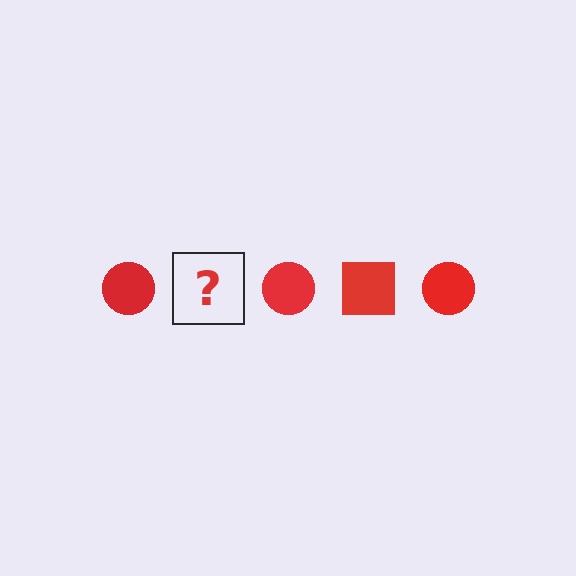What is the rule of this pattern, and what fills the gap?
The rule is that the pattern cycles through circle, square shapes in red. The gap should be filled with a red square.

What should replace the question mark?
The question mark should be replaced with a red square.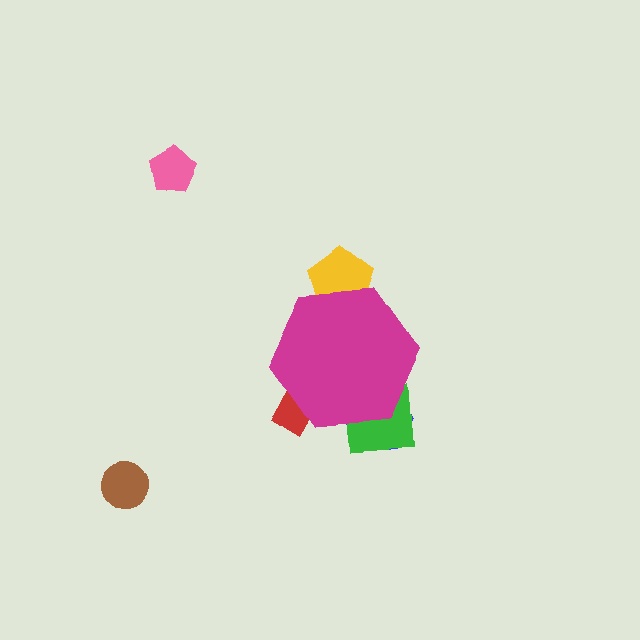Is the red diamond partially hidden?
Yes, the red diamond is partially hidden behind the magenta hexagon.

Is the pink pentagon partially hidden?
No, the pink pentagon is fully visible.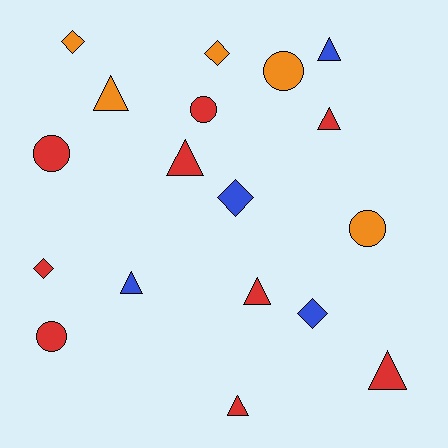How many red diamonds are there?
There is 1 red diamond.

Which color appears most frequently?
Red, with 9 objects.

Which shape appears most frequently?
Triangle, with 8 objects.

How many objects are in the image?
There are 18 objects.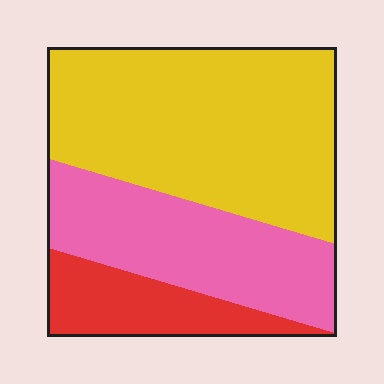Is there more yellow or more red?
Yellow.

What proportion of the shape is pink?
Pink takes up about one third (1/3) of the shape.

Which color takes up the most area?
Yellow, at roughly 55%.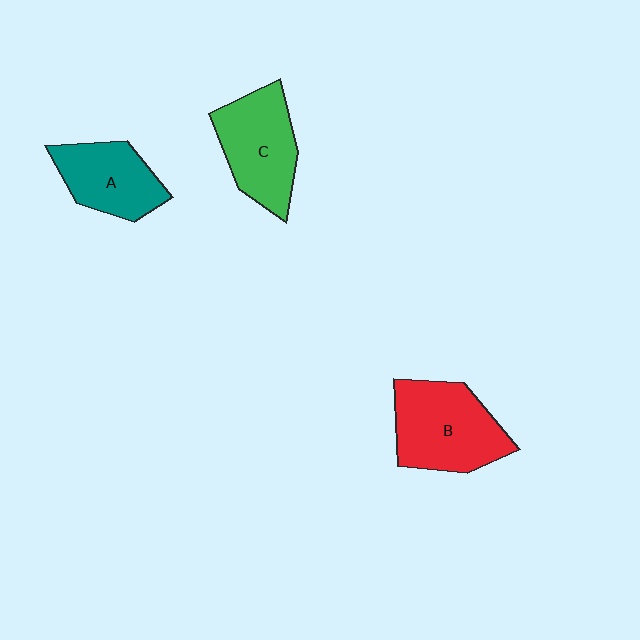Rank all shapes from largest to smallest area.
From largest to smallest: B (red), C (green), A (teal).